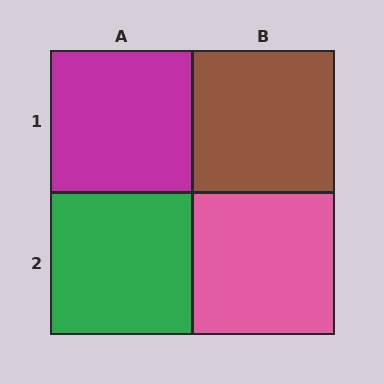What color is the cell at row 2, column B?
Pink.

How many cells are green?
1 cell is green.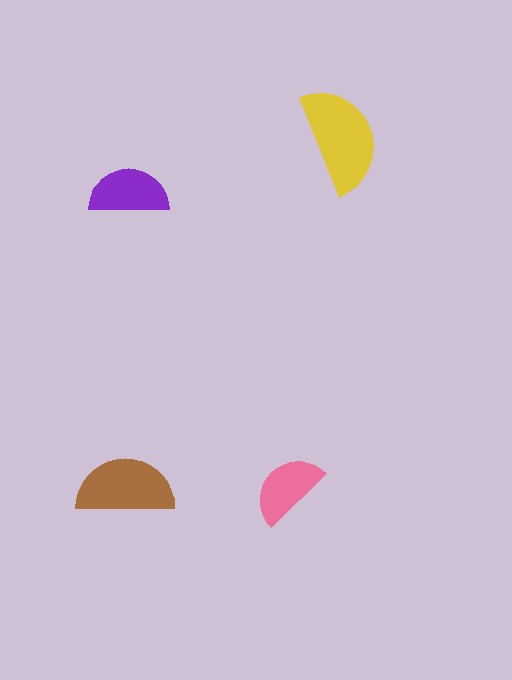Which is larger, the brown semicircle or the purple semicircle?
The brown one.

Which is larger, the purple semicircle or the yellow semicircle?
The yellow one.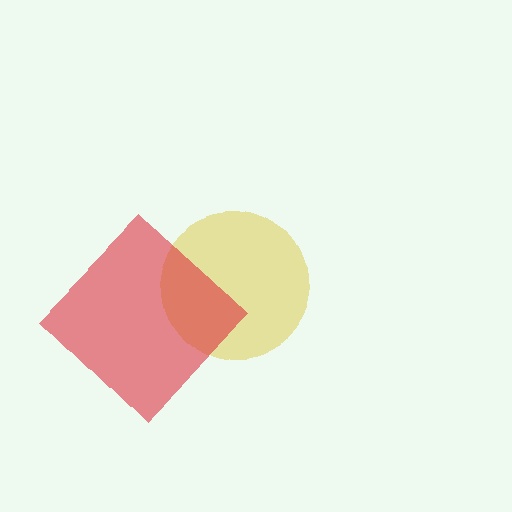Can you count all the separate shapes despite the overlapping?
Yes, there are 2 separate shapes.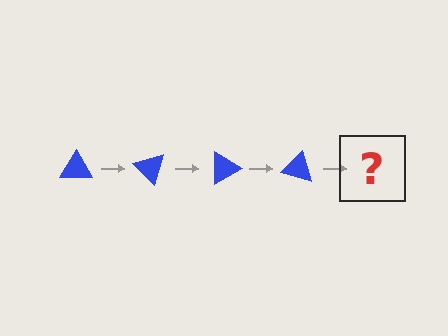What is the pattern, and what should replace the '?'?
The pattern is that the triangle rotates 45 degrees each step. The '?' should be a blue triangle rotated 180 degrees.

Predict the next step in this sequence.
The next step is a blue triangle rotated 180 degrees.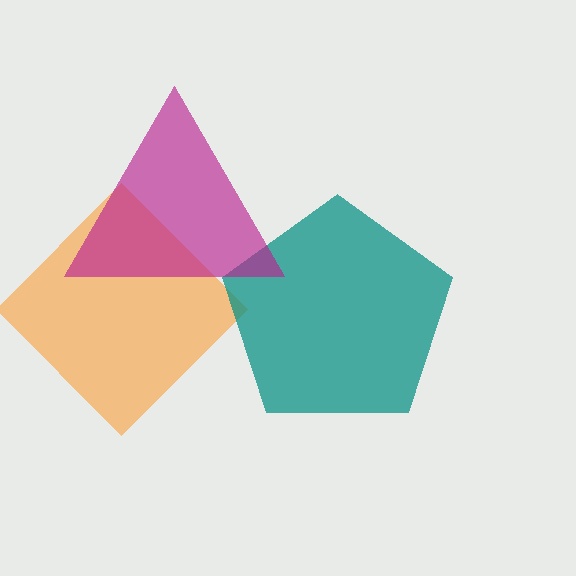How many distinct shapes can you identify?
There are 3 distinct shapes: an orange diamond, a teal pentagon, a magenta triangle.